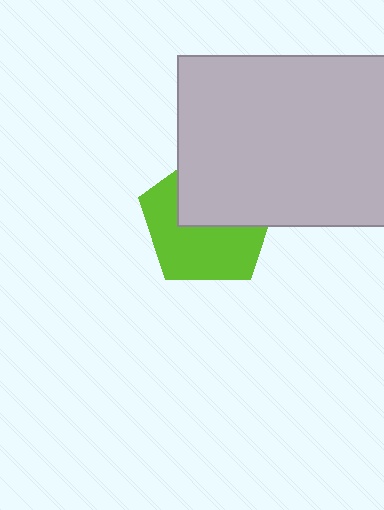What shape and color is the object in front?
The object in front is a light gray rectangle.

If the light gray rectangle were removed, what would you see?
You would see the complete lime pentagon.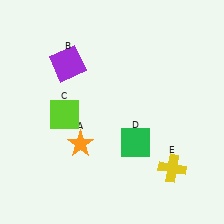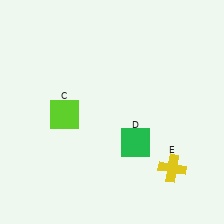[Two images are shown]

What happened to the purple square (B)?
The purple square (B) was removed in Image 2. It was in the top-left area of Image 1.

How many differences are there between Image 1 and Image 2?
There are 2 differences between the two images.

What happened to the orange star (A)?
The orange star (A) was removed in Image 2. It was in the bottom-left area of Image 1.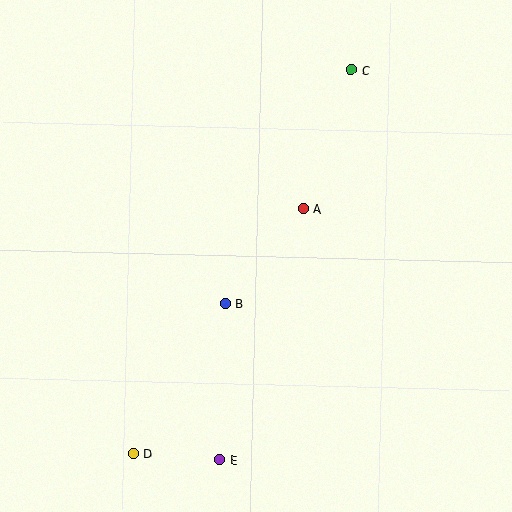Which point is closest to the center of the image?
Point B at (225, 304) is closest to the center.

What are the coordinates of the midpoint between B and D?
The midpoint between B and D is at (179, 379).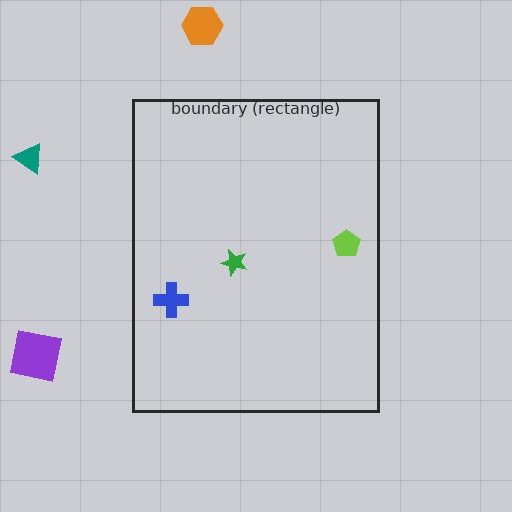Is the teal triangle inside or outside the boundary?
Outside.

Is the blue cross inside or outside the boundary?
Inside.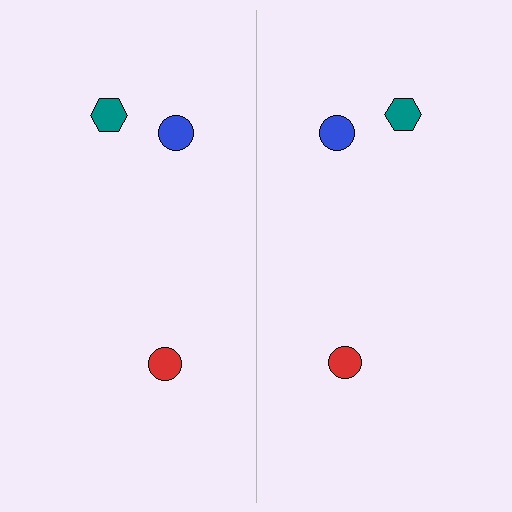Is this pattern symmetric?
Yes, this pattern has bilateral (reflection) symmetry.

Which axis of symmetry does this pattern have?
The pattern has a vertical axis of symmetry running through the center of the image.